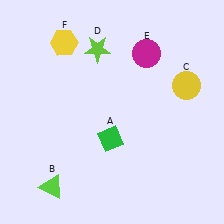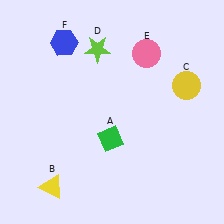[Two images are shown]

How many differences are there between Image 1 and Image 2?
There are 3 differences between the two images.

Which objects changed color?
B changed from lime to yellow. E changed from magenta to pink. F changed from yellow to blue.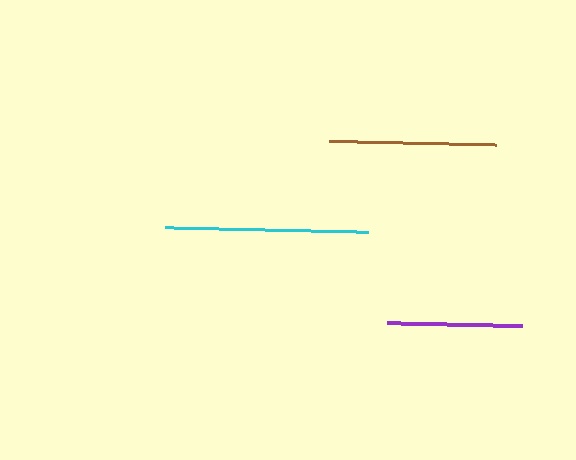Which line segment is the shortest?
The purple line is the shortest at approximately 135 pixels.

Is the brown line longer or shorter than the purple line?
The brown line is longer than the purple line.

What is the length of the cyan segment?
The cyan segment is approximately 203 pixels long.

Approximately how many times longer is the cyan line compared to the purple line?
The cyan line is approximately 1.5 times the length of the purple line.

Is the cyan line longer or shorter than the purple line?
The cyan line is longer than the purple line.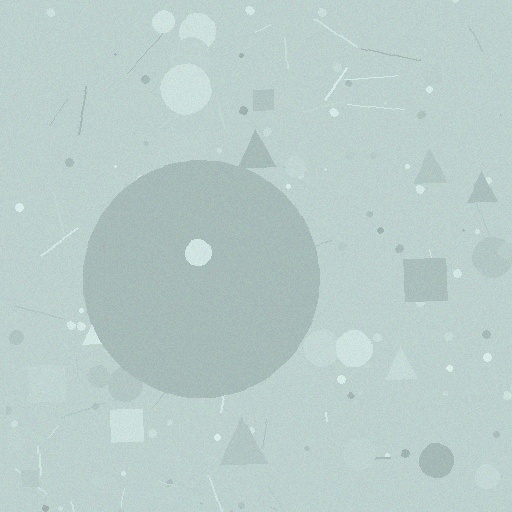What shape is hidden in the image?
A circle is hidden in the image.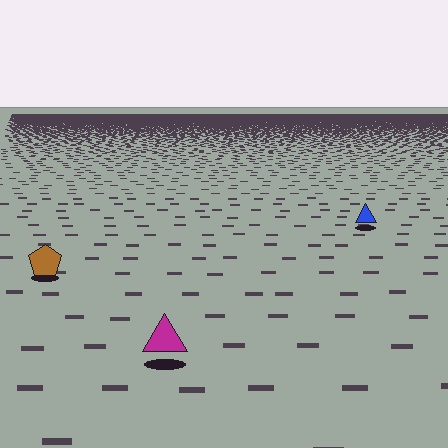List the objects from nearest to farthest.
From nearest to farthest: the magenta triangle, the brown pentagon, the blue triangle.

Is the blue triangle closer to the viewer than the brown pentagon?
No. The brown pentagon is closer — you can tell from the texture gradient: the ground texture is coarser near it.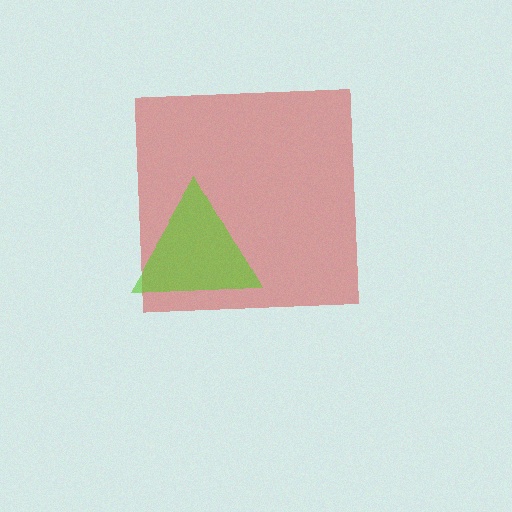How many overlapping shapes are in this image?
There are 2 overlapping shapes in the image.